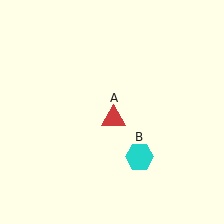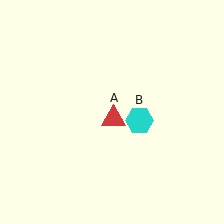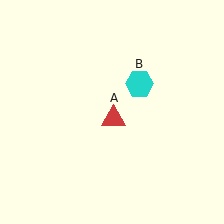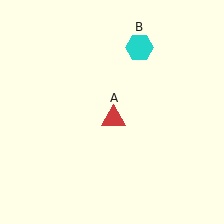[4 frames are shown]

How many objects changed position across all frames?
1 object changed position: cyan hexagon (object B).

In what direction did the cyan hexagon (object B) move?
The cyan hexagon (object B) moved up.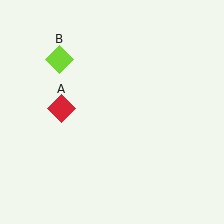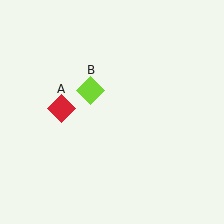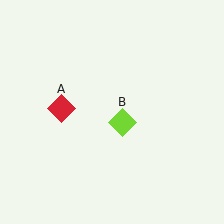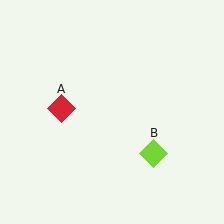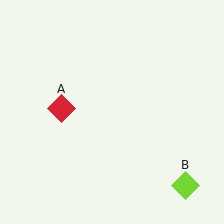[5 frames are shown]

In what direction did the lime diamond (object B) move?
The lime diamond (object B) moved down and to the right.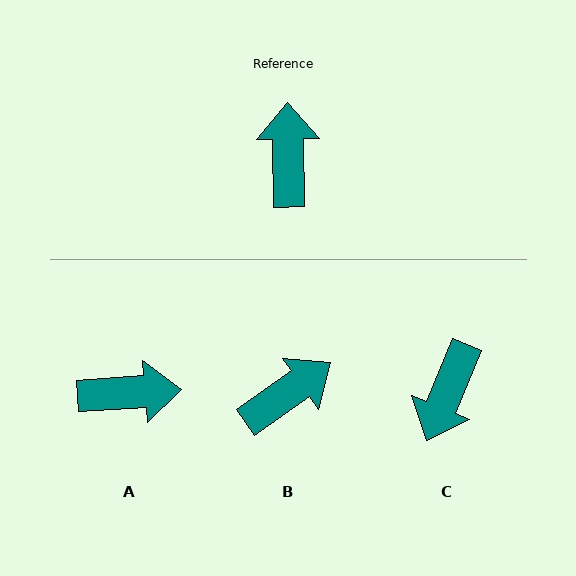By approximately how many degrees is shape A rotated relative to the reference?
Approximately 87 degrees clockwise.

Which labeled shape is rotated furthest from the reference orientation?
C, about 156 degrees away.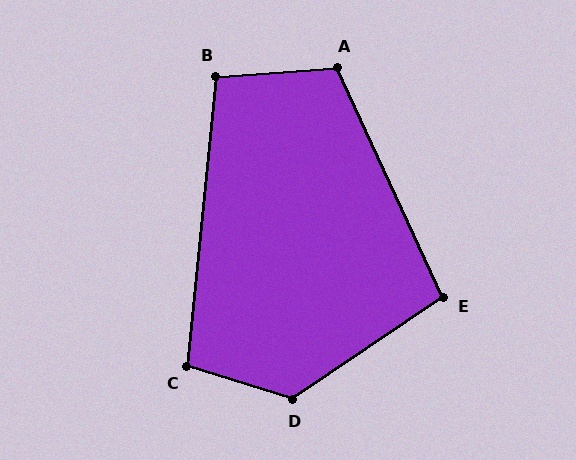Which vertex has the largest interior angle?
D, at approximately 128 degrees.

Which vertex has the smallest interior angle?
E, at approximately 99 degrees.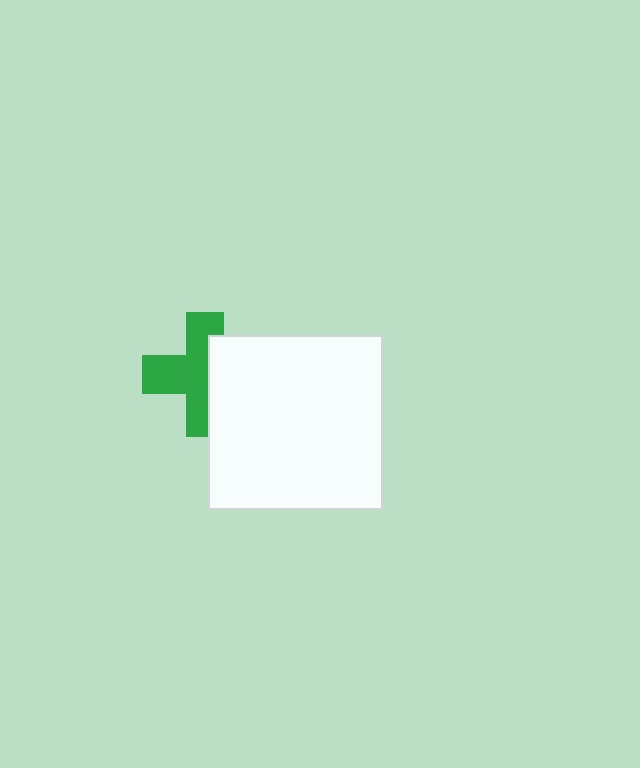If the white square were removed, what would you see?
You would see the complete green cross.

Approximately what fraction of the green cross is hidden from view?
Roughly 41% of the green cross is hidden behind the white square.